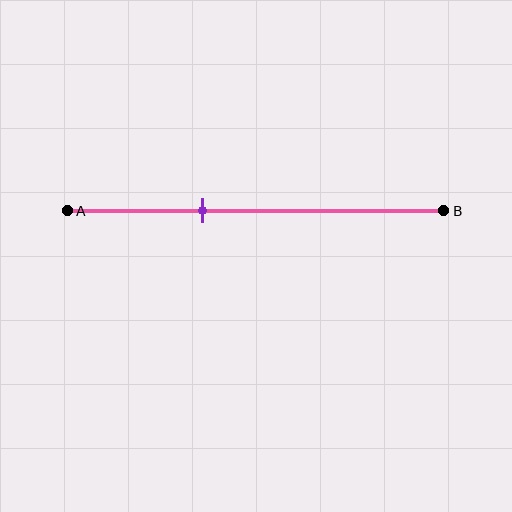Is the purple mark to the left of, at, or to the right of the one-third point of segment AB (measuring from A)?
The purple mark is approximately at the one-third point of segment AB.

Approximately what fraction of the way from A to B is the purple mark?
The purple mark is approximately 35% of the way from A to B.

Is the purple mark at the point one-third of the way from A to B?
Yes, the mark is approximately at the one-third point.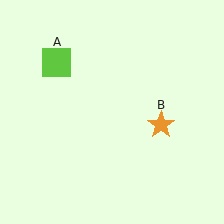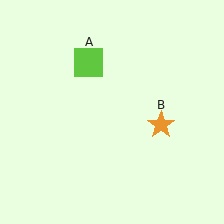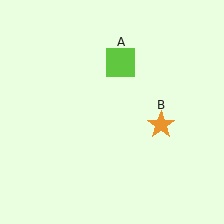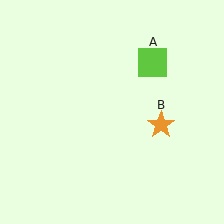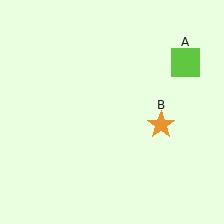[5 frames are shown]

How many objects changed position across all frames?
1 object changed position: lime square (object A).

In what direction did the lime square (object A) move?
The lime square (object A) moved right.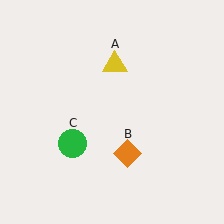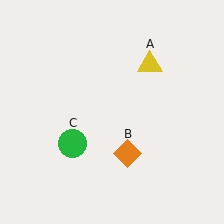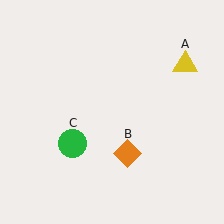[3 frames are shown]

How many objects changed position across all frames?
1 object changed position: yellow triangle (object A).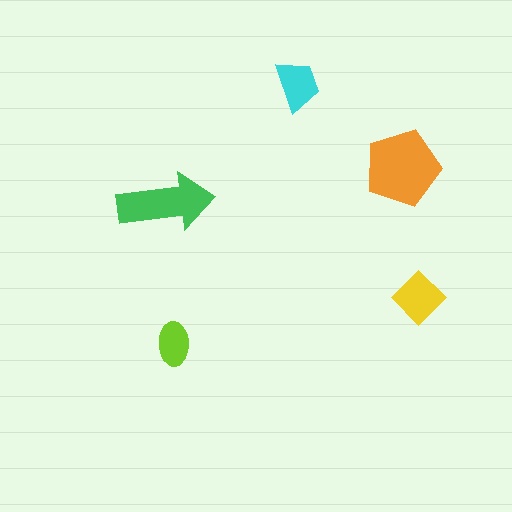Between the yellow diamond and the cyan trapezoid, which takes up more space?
The yellow diamond.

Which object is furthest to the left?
The green arrow is leftmost.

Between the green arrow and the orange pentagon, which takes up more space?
The orange pentagon.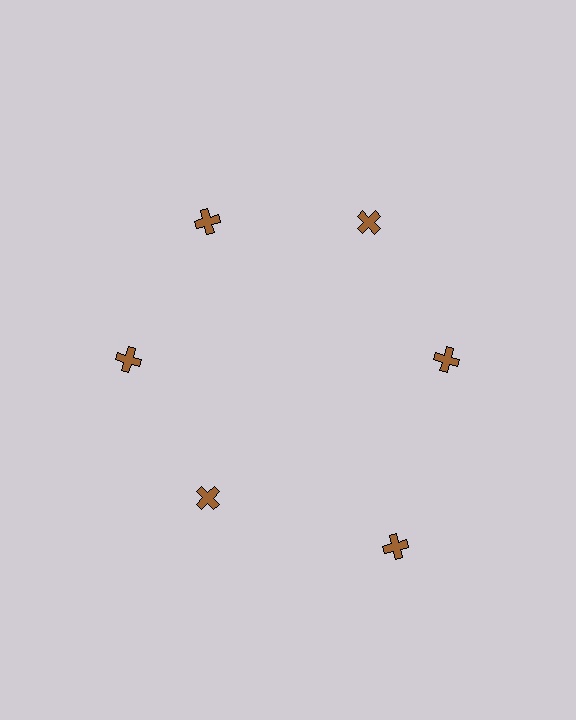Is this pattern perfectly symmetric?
No. The 6 brown crosses are arranged in a ring, but one element near the 5 o'clock position is pushed outward from the center, breaking the 6-fold rotational symmetry.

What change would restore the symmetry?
The symmetry would be restored by moving it inward, back onto the ring so that all 6 crosses sit at equal angles and equal distance from the center.